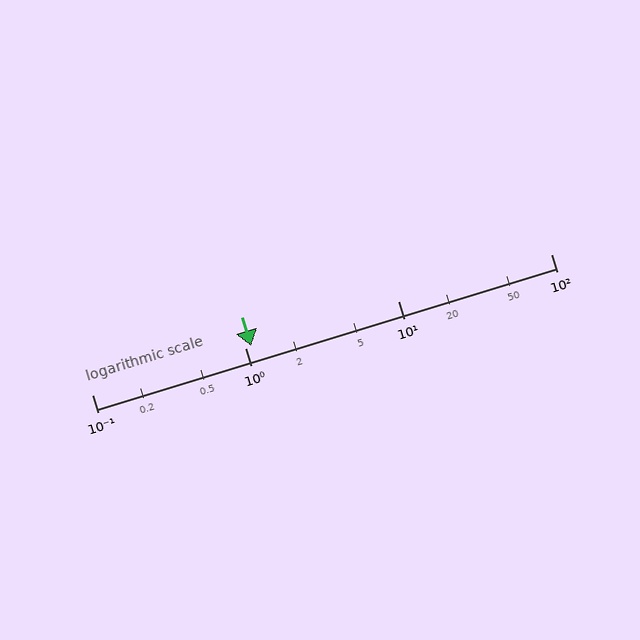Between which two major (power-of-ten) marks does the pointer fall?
The pointer is between 1 and 10.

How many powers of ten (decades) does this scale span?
The scale spans 3 decades, from 0.1 to 100.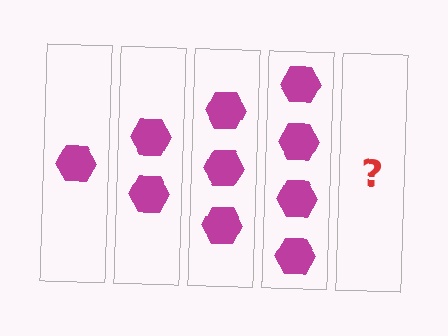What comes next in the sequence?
The next element should be 5 hexagons.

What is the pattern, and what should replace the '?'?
The pattern is that each step adds one more hexagon. The '?' should be 5 hexagons.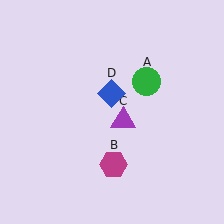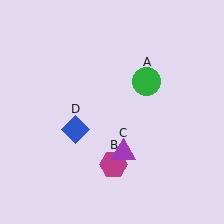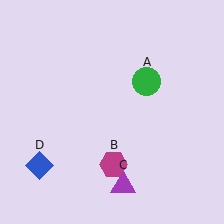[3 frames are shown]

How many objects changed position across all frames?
2 objects changed position: purple triangle (object C), blue diamond (object D).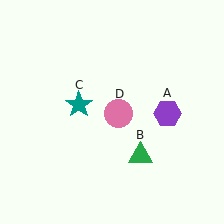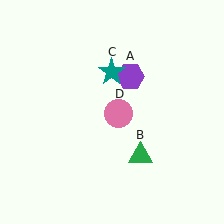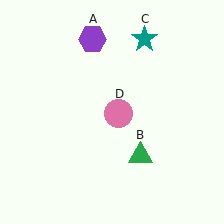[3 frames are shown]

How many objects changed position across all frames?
2 objects changed position: purple hexagon (object A), teal star (object C).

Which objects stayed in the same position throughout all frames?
Green triangle (object B) and pink circle (object D) remained stationary.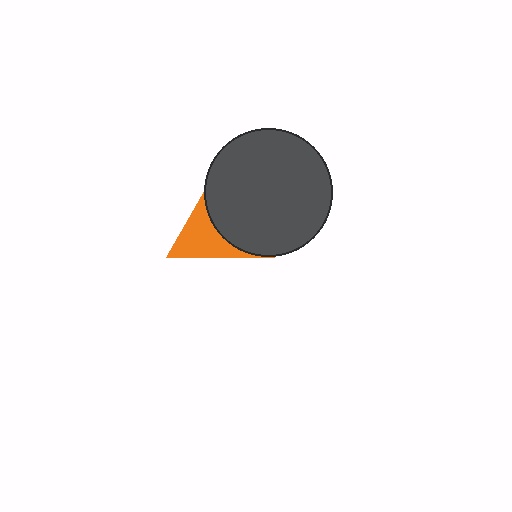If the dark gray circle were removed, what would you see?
You would see the complete orange triangle.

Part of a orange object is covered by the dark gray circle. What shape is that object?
It is a triangle.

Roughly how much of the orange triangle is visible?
A small part of it is visible (roughly 42%).